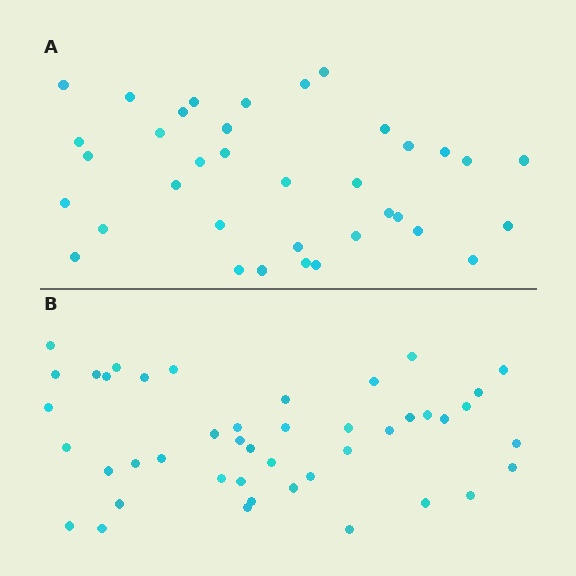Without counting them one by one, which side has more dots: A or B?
Region B (the bottom region) has more dots.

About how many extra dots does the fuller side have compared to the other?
Region B has roughly 8 or so more dots than region A.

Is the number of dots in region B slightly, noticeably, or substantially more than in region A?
Region B has only slightly more — the two regions are fairly close. The ratio is roughly 1.2 to 1.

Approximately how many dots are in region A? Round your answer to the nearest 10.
About 40 dots. (The exact count is 36, which rounds to 40.)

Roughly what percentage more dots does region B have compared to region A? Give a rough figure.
About 20% more.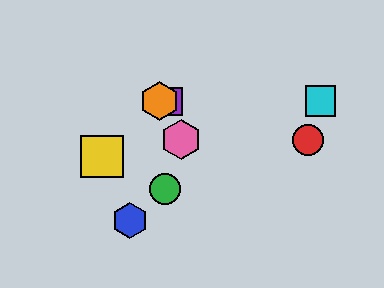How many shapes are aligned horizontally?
3 shapes (the purple square, the orange hexagon, the cyan square) are aligned horizontally.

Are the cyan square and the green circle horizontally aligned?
No, the cyan square is at y≈101 and the green circle is at y≈189.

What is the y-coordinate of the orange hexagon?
The orange hexagon is at y≈101.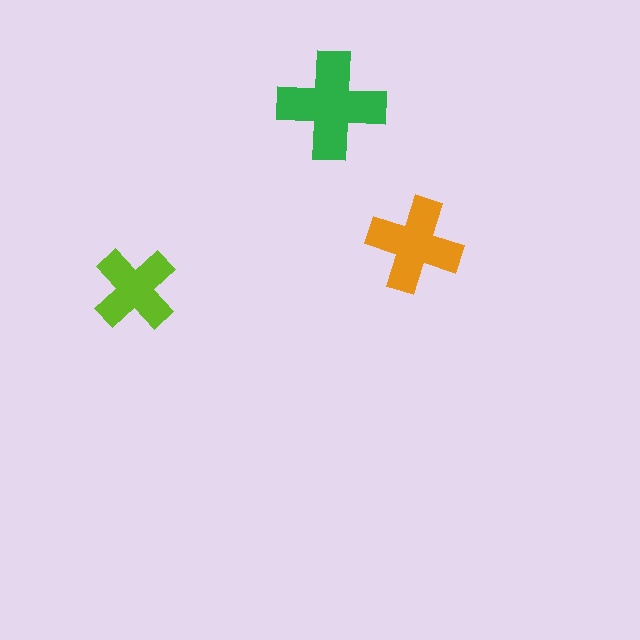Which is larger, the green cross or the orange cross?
The green one.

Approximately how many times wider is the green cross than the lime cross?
About 1.5 times wider.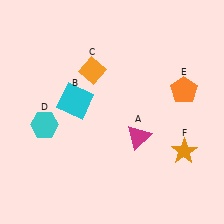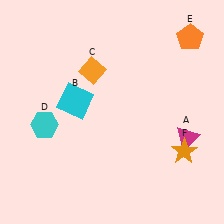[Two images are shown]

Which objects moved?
The objects that moved are: the magenta triangle (A), the orange pentagon (E).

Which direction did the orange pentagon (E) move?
The orange pentagon (E) moved up.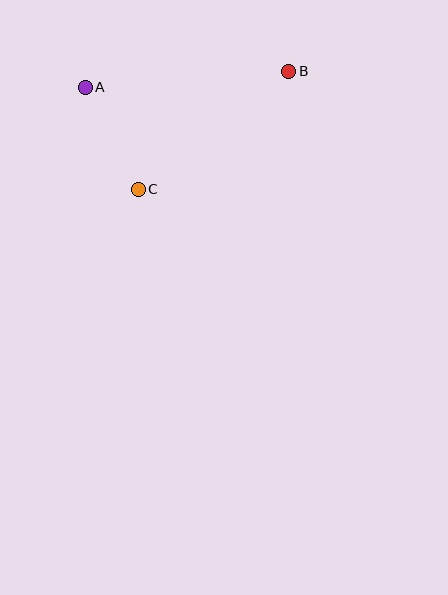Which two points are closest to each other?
Points A and C are closest to each other.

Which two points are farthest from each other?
Points A and B are farthest from each other.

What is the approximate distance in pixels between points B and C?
The distance between B and C is approximately 191 pixels.